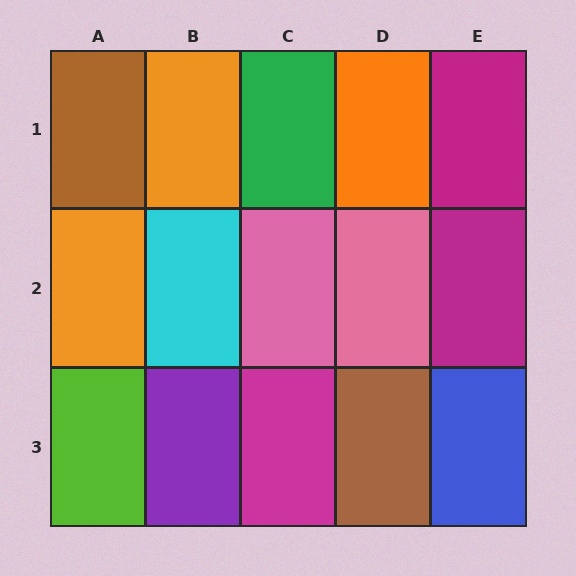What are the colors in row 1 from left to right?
Brown, orange, green, orange, magenta.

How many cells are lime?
1 cell is lime.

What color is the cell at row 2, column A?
Orange.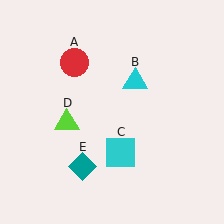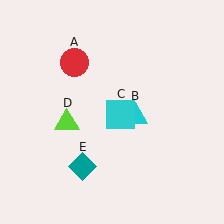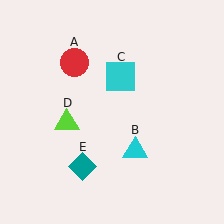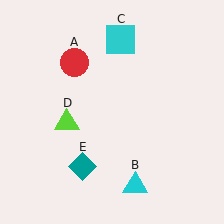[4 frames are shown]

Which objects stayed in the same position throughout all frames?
Red circle (object A) and lime triangle (object D) and teal diamond (object E) remained stationary.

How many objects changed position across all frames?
2 objects changed position: cyan triangle (object B), cyan square (object C).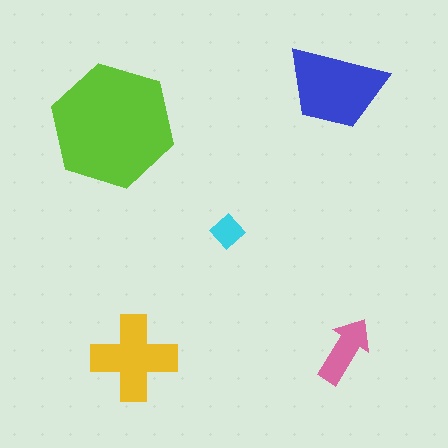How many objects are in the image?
There are 5 objects in the image.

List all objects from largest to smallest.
The lime hexagon, the blue trapezoid, the yellow cross, the pink arrow, the cyan diamond.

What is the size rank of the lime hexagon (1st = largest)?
1st.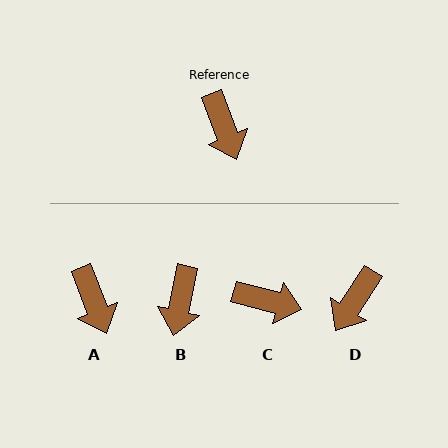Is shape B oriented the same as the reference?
No, it is off by about 32 degrees.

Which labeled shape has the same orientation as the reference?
A.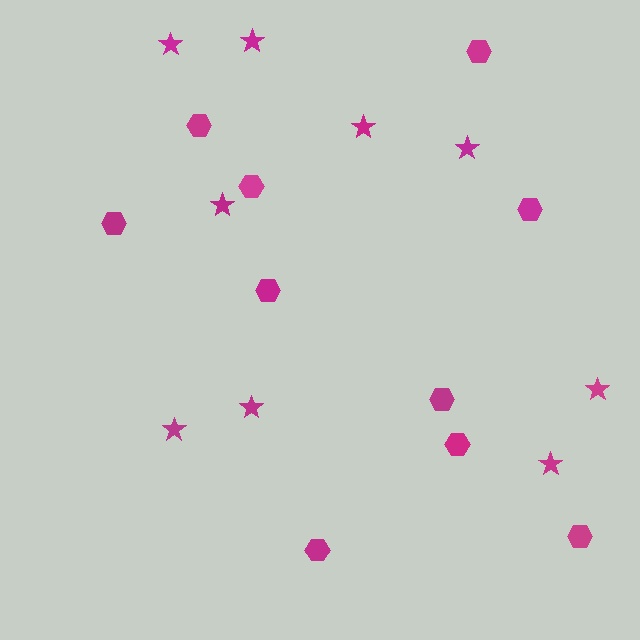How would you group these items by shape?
There are 2 groups: one group of hexagons (10) and one group of stars (9).